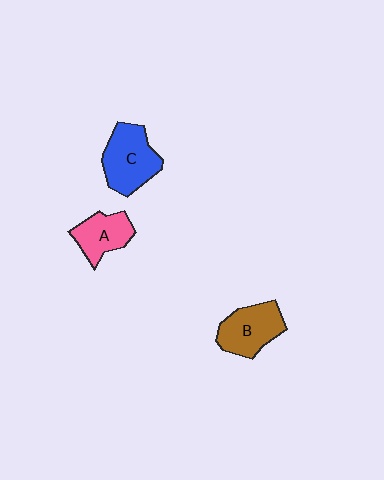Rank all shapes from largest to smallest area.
From largest to smallest: C (blue), B (brown), A (pink).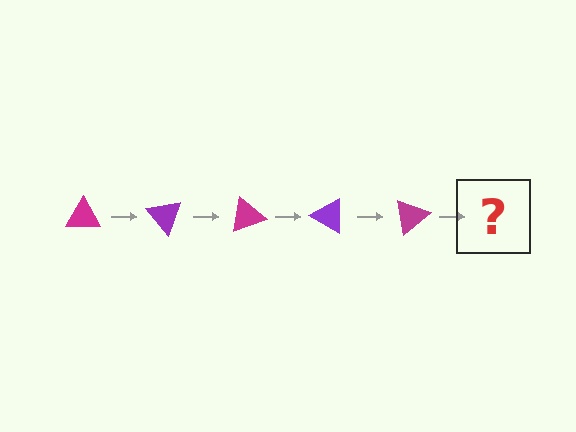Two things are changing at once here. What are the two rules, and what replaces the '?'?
The two rules are that it rotates 50 degrees each step and the color cycles through magenta and purple. The '?' should be a purple triangle, rotated 250 degrees from the start.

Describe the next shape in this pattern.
It should be a purple triangle, rotated 250 degrees from the start.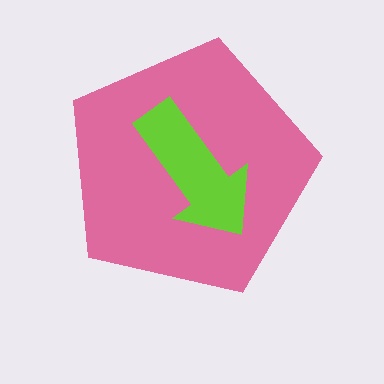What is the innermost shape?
The lime arrow.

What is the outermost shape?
The pink pentagon.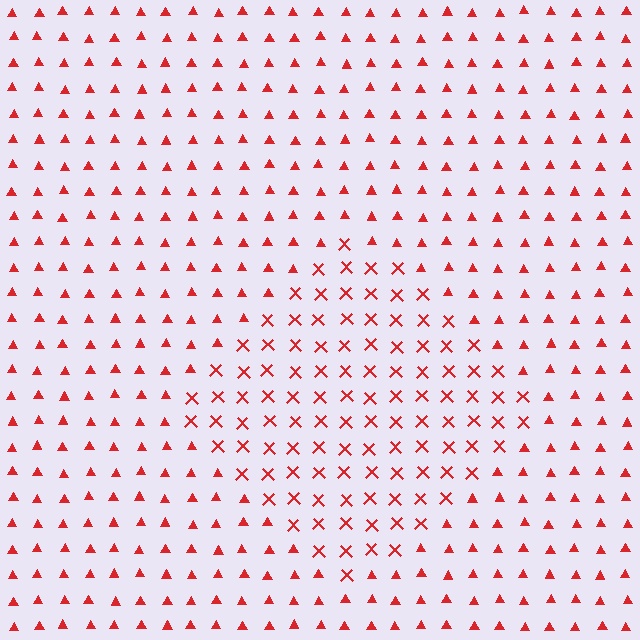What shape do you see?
I see a diamond.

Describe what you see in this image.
The image is filled with small red elements arranged in a uniform grid. A diamond-shaped region contains X marks, while the surrounding area contains triangles. The boundary is defined purely by the change in element shape.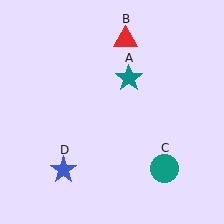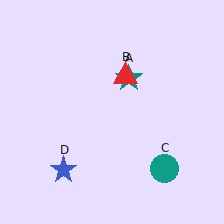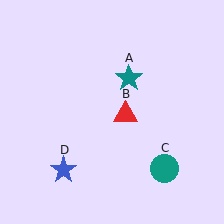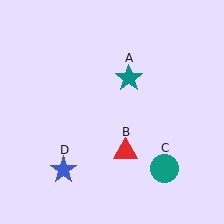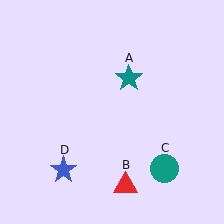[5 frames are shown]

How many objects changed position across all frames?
1 object changed position: red triangle (object B).